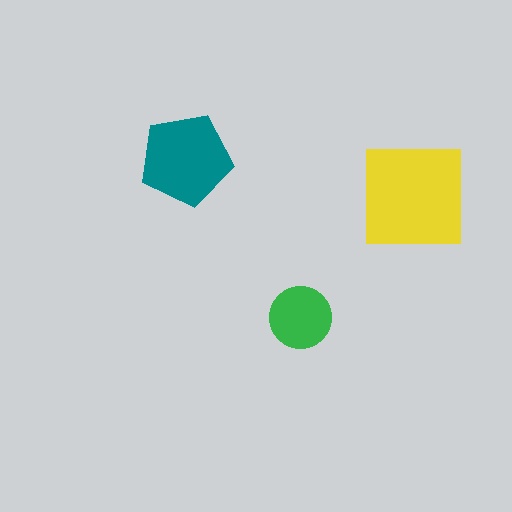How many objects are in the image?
There are 3 objects in the image.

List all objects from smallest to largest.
The green circle, the teal pentagon, the yellow square.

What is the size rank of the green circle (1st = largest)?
3rd.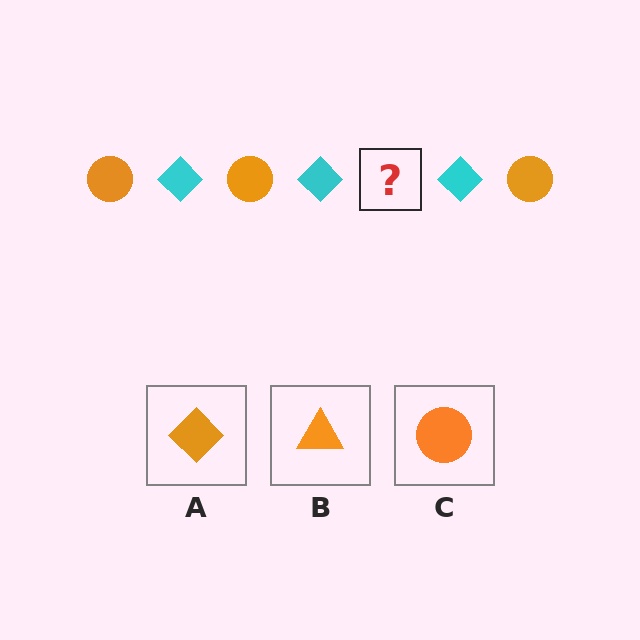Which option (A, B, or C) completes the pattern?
C.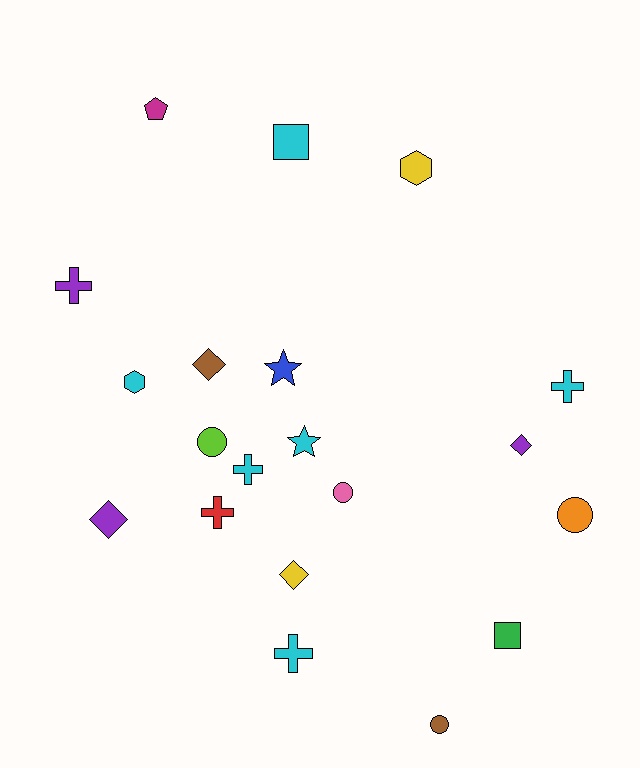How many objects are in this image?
There are 20 objects.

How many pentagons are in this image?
There is 1 pentagon.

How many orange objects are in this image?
There is 1 orange object.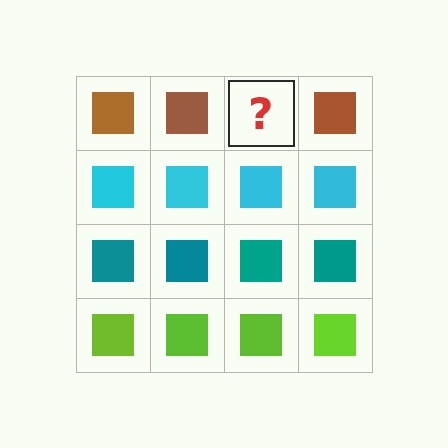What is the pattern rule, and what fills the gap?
The rule is that each row has a consistent color. The gap should be filled with a brown square.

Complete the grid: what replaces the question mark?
The question mark should be replaced with a brown square.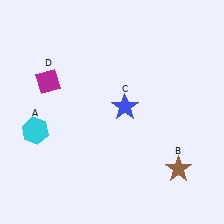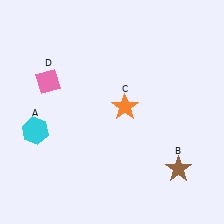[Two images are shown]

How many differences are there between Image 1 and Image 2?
There are 2 differences between the two images.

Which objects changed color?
C changed from blue to orange. D changed from magenta to pink.